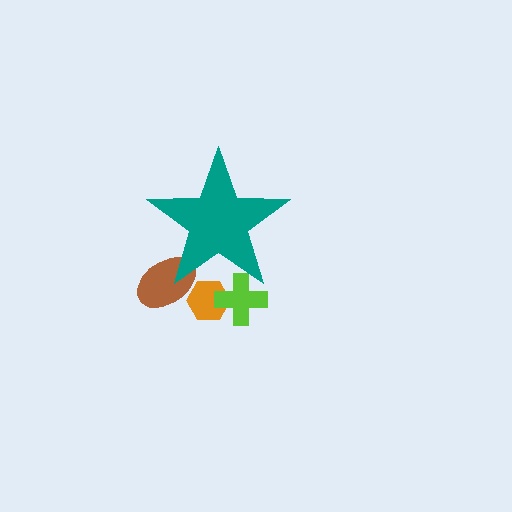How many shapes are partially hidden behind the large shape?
3 shapes are partially hidden.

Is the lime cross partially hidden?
Yes, the lime cross is partially hidden behind the teal star.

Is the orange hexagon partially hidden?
Yes, the orange hexagon is partially hidden behind the teal star.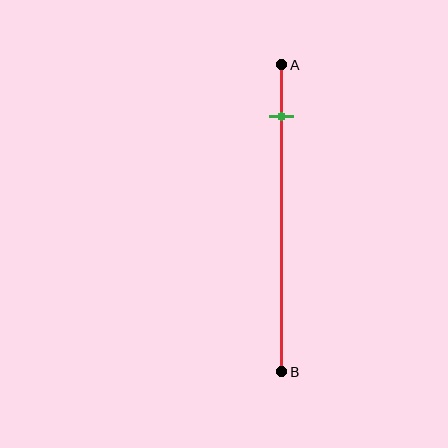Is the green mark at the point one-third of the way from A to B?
No, the mark is at about 15% from A, not at the 33% one-third point.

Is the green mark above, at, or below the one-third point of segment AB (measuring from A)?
The green mark is above the one-third point of segment AB.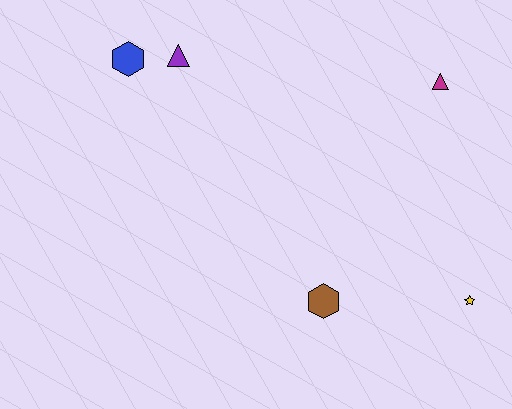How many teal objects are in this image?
There are no teal objects.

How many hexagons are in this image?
There are 2 hexagons.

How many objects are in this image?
There are 5 objects.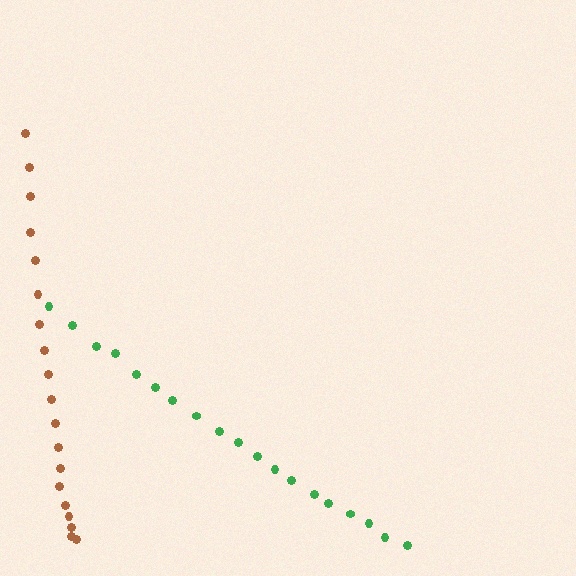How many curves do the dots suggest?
There are 2 distinct paths.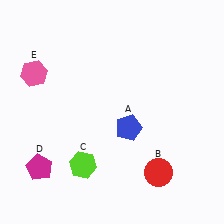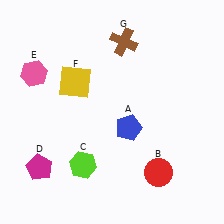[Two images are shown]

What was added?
A yellow square (F), a brown cross (G) were added in Image 2.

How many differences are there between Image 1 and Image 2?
There are 2 differences between the two images.